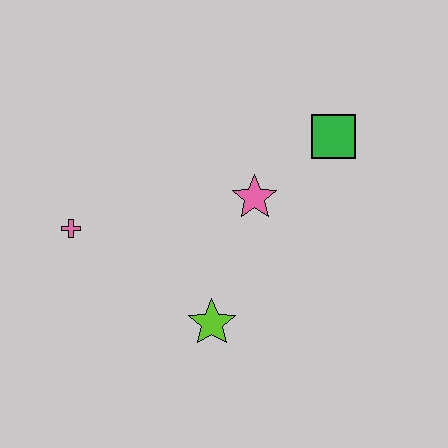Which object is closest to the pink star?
The green square is closest to the pink star.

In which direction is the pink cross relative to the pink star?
The pink cross is to the left of the pink star.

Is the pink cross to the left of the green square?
Yes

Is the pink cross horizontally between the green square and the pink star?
No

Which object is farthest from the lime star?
The green square is farthest from the lime star.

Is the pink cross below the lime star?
No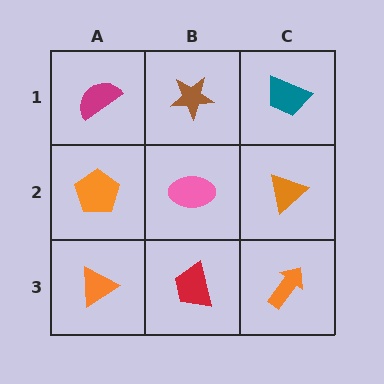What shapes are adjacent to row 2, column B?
A brown star (row 1, column B), a red trapezoid (row 3, column B), an orange pentagon (row 2, column A), an orange triangle (row 2, column C).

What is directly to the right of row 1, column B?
A teal trapezoid.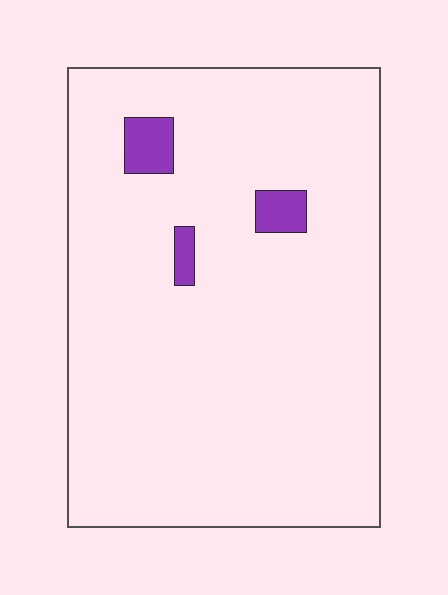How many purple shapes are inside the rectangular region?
3.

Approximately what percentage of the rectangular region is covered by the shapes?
Approximately 5%.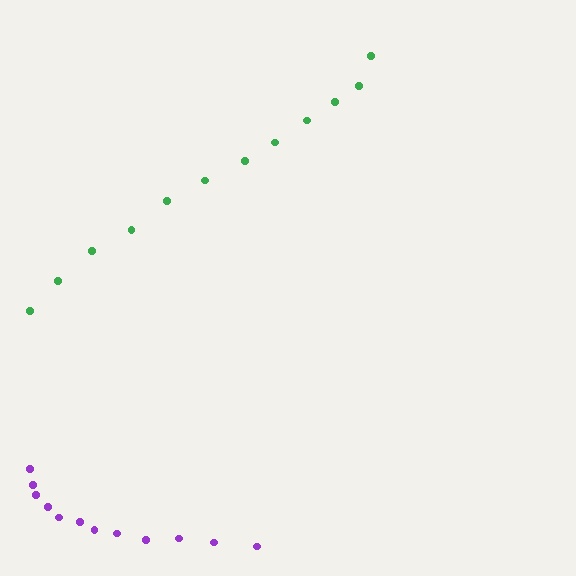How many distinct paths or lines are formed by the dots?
There are 2 distinct paths.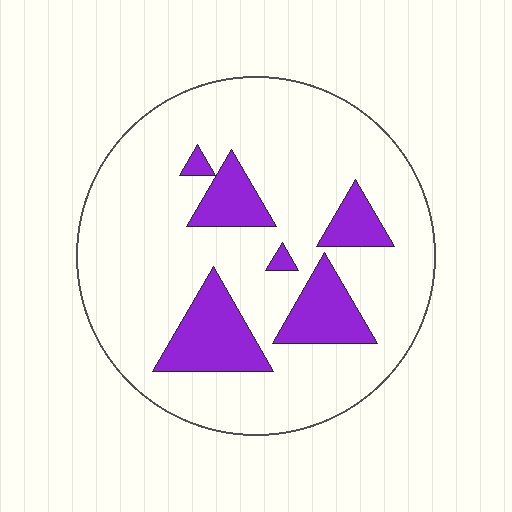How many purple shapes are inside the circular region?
6.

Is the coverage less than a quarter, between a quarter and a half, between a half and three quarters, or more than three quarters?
Less than a quarter.